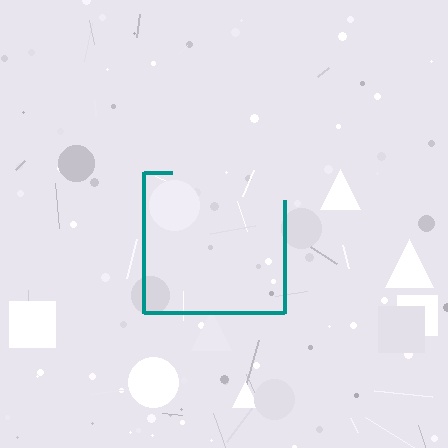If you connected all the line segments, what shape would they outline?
They would outline a square.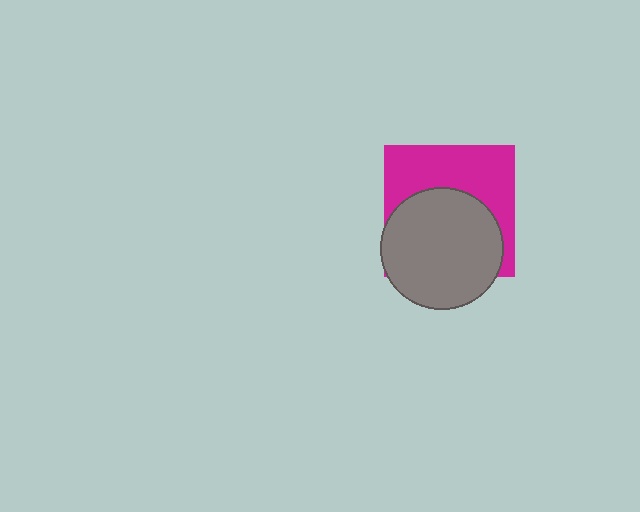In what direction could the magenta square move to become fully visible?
The magenta square could move up. That would shift it out from behind the gray circle entirely.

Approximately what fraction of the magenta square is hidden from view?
Roughly 54% of the magenta square is hidden behind the gray circle.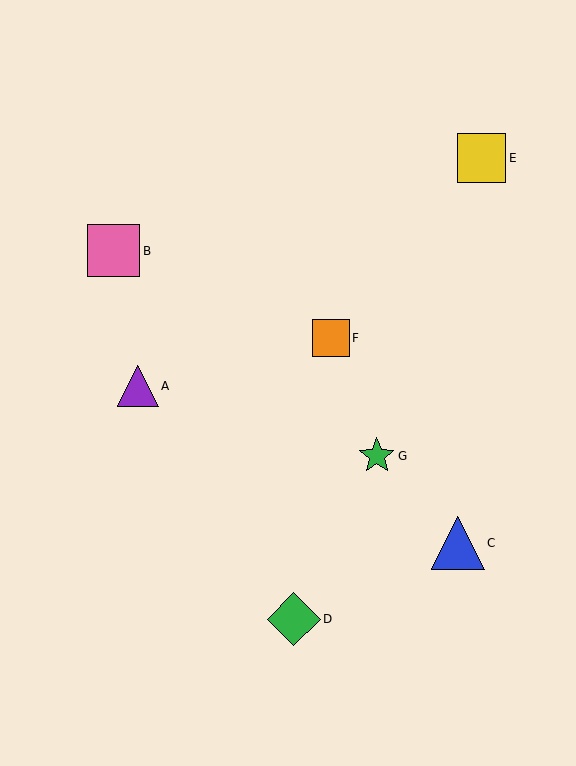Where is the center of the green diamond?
The center of the green diamond is at (294, 619).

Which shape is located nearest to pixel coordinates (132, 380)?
The purple triangle (labeled A) at (138, 386) is nearest to that location.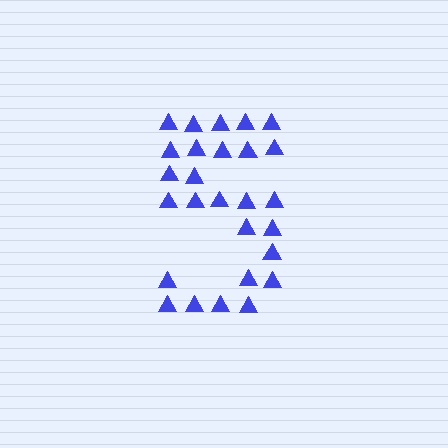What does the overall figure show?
The overall figure shows the digit 5.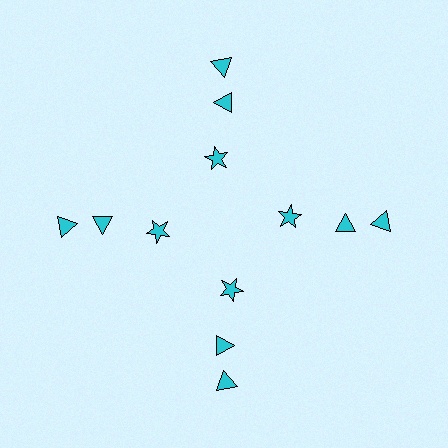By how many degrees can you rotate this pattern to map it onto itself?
The pattern maps onto itself every 90 degrees of rotation.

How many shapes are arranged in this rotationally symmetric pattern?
There are 12 shapes, arranged in 4 groups of 3.